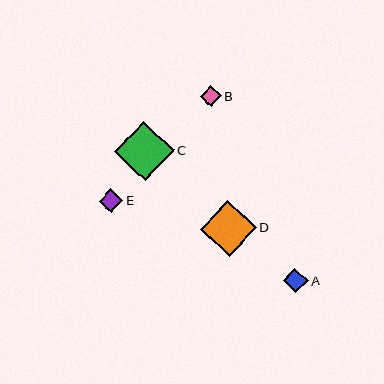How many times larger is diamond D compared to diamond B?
Diamond D is approximately 2.6 times the size of diamond B.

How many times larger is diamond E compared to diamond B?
Diamond E is approximately 1.1 times the size of diamond B.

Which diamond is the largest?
Diamond C is the largest with a size of approximately 60 pixels.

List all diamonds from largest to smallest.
From largest to smallest: C, D, A, E, B.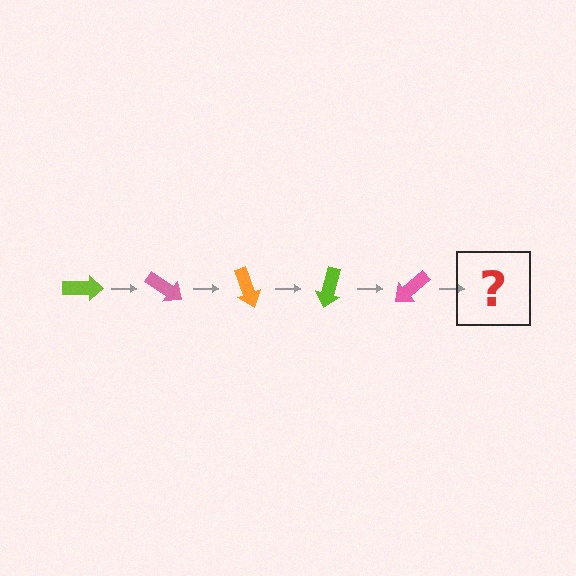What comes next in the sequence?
The next element should be an orange arrow, rotated 175 degrees from the start.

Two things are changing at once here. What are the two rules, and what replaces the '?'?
The two rules are that it rotates 35 degrees each step and the color cycles through lime, pink, and orange. The '?' should be an orange arrow, rotated 175 degrees from the start.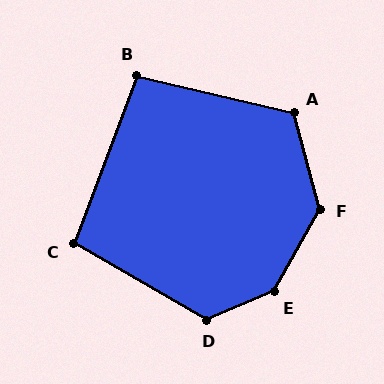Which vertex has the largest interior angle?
E, at approximately 142 degrees.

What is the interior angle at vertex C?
Approximately 100 degrees (obtuse).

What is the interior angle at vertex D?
Approximately 127 degrees (obtuse).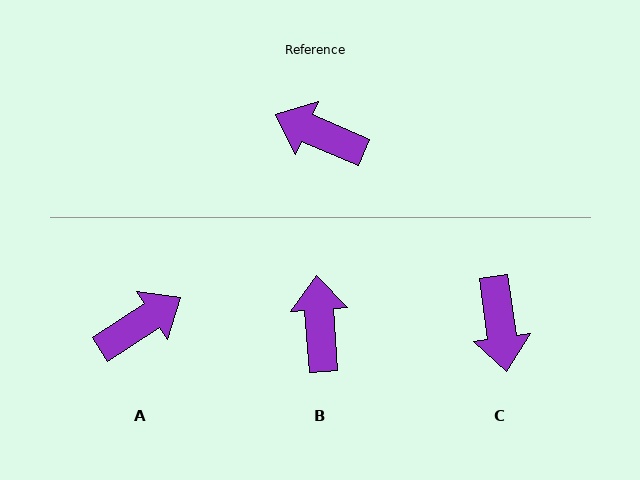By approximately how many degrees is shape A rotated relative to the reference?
Approximately 124 degrees clockwise.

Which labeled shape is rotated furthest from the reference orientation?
A, about 124 degrees away.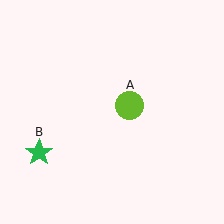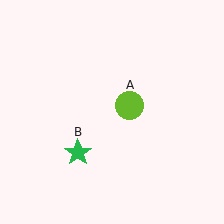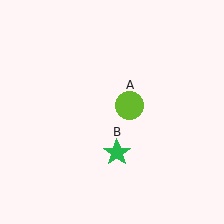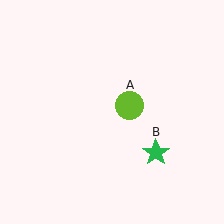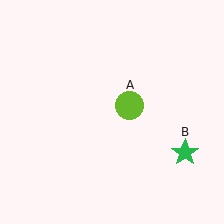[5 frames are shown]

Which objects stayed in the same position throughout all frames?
Lime circle (object A) remained stationary.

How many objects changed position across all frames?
1 object changed position: green star (object B).